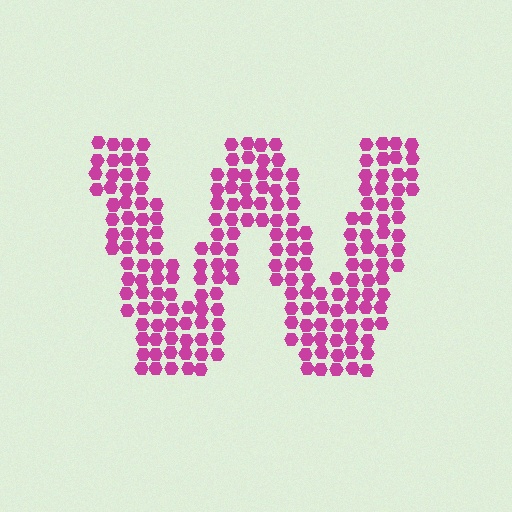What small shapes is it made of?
It is made of small hexagons.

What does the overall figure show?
The overall figure shows the letter W.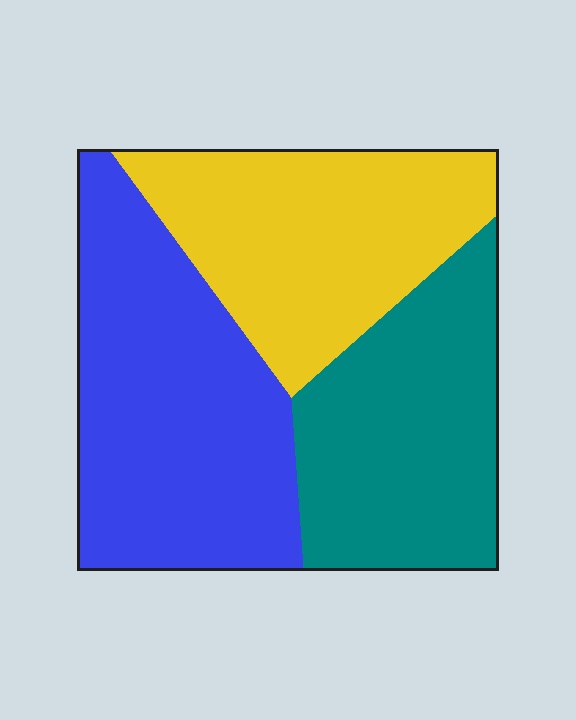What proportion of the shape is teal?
Teal takes up about one third (1/3) of the shape.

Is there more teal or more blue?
Blue.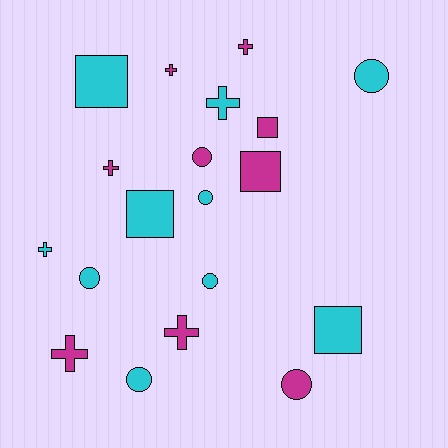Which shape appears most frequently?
Circle, with 7 objects.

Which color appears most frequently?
Cyan, with 10 objects.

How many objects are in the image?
There are 19 objects.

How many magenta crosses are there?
There are 5 magenta crosses.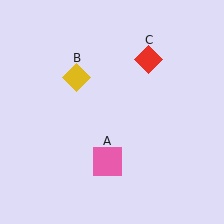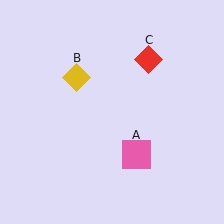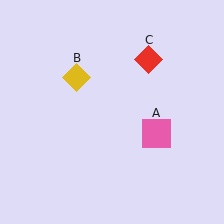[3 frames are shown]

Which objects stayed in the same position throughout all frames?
Yellow diamond (object B) and red diamond (object C) remained stationary.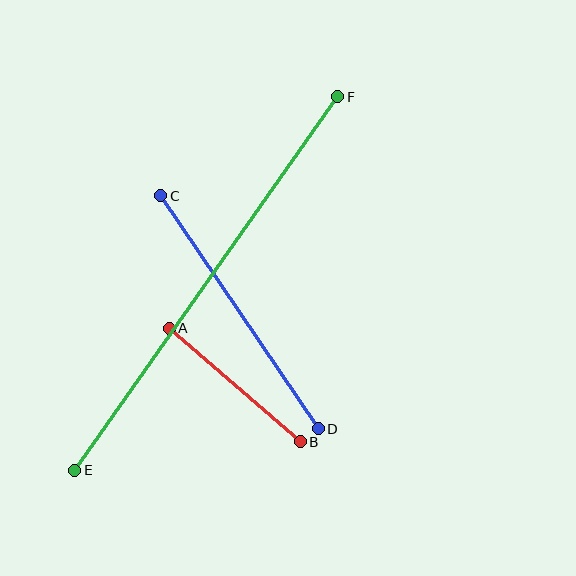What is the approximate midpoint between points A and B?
The midpoint is at approximately (235, 385) pixels.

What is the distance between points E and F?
The distance is approximately 457 pixels.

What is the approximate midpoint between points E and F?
The midpoint is at approximately (206, 284) pixels.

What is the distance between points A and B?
The distance is approximately 173 pixels.